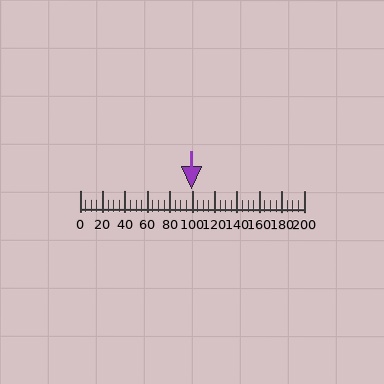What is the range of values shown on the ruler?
The ruler shows values from 0 to 200.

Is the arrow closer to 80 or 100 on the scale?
The arrow is closer to 100.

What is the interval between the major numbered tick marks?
The major tick marks are spaced 20 units apart.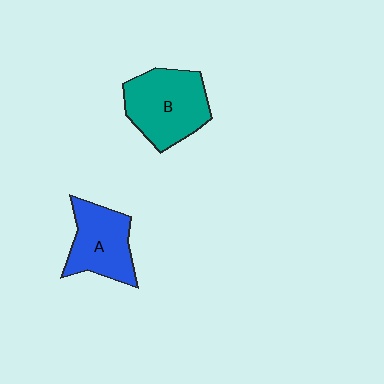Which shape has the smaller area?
Shape A (blue).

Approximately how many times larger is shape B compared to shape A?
Approximately 1.2 times.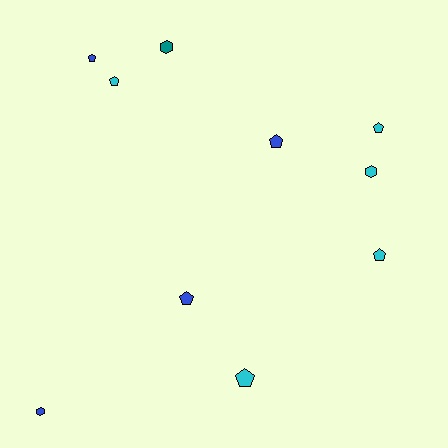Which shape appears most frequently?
Pentagon, with 7 objects.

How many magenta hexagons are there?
There are no magenta hexagons.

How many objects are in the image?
There are 10 objects.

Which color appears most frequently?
Cyan, with 5 objects.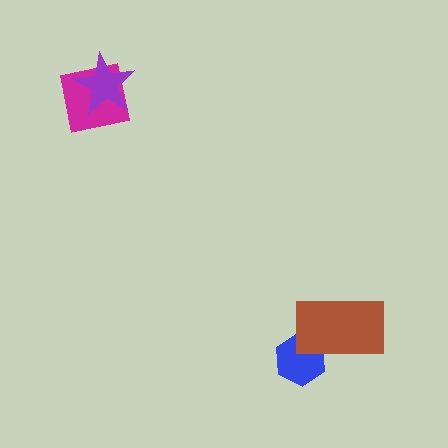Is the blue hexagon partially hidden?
Yes, it is partially covered by another shape.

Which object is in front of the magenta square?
The purple star is in front of the magenta square.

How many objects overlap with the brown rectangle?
1 object overlaps with the brown rectangle.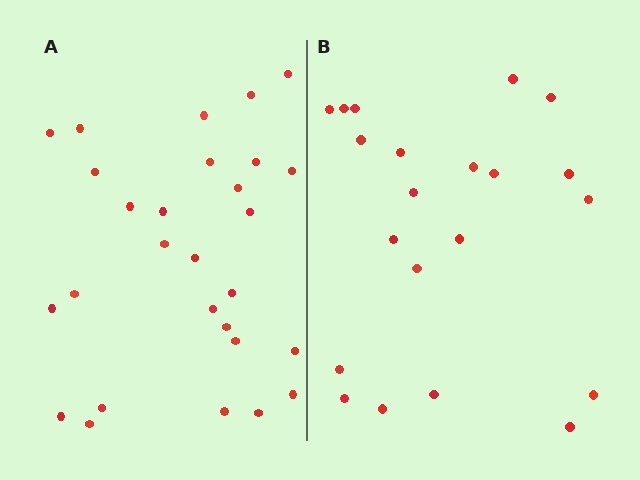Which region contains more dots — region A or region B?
Region A (the left region) has more dots.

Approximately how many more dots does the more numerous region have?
Region A has roughly 8 or so more dots than region B.